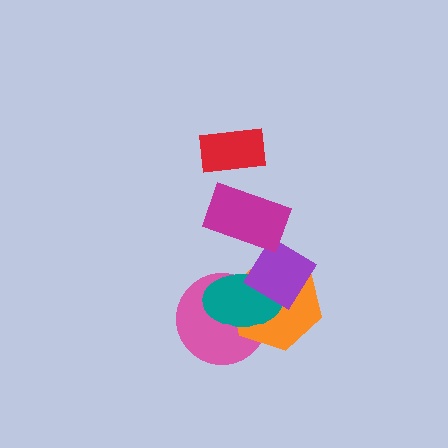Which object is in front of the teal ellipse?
The purple diamond is in front of the teal ellipse.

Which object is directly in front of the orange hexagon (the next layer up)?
The teal ellipse is directly in front of the orange hexagon.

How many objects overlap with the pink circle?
2 objects overlap with the pink circle.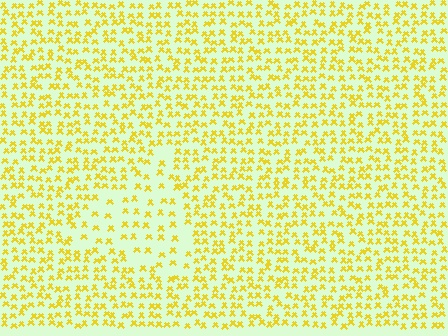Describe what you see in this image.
The image contains small yellow elements arranged at two different densities. A triangle-shaped region is visible where the elements are less densely packed than the surrounding area.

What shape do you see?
I see a triangle.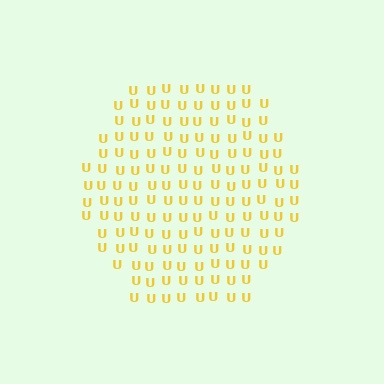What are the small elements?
The small elements are letter U's.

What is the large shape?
The large shape is a hexagon.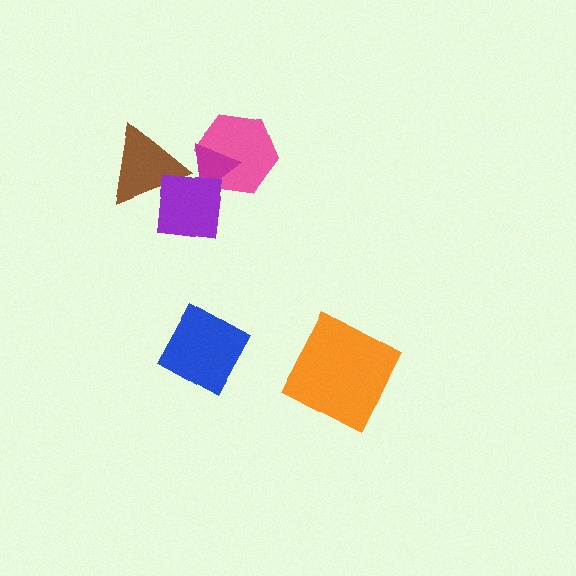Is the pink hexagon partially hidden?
Yes, it is partially covered by another shape.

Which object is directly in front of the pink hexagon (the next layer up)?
The magenta triangle is directly in front of the pink hexagon.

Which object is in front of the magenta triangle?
The purple square is in front of the magenta triangle.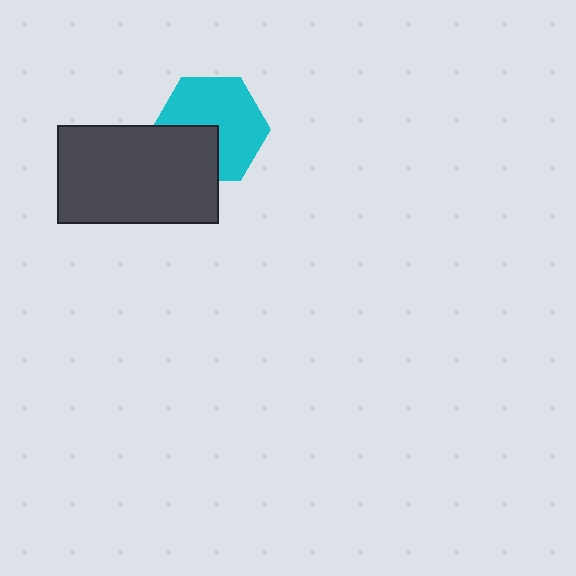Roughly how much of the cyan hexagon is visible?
Most of it is visible (roughly 67%).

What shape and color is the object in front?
The object in front is a dark gray rectangle.